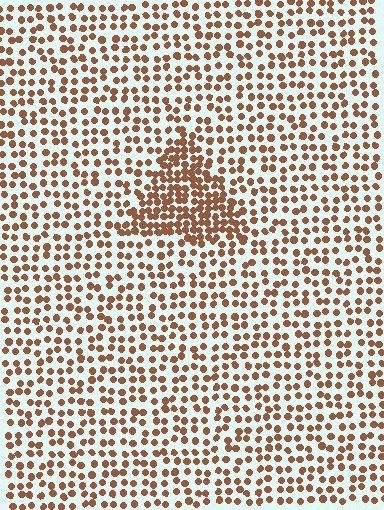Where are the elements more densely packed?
The elements are more densely packed inside the triangle boundary.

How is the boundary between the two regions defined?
The boundary is defined by a change in element density (approximately 2.0x ratio). All elements are the same color, size, and shape.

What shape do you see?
I see a triangle.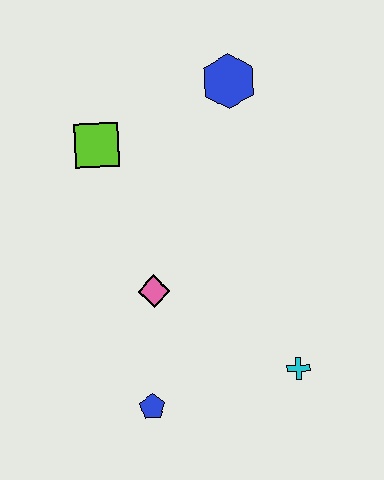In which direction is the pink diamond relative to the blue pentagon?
The pink diamond is above the blue pentagon.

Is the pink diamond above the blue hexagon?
No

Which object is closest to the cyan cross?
The blue pentagon is closest to the cyan cross.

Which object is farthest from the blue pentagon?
The blue hexagon is farthest from the blue pentagon.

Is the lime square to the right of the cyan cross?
No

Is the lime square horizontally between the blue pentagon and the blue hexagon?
No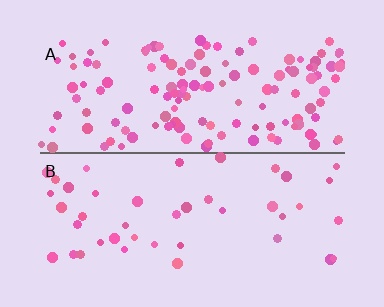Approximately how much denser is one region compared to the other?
Approximately 3.1× — region A over region B.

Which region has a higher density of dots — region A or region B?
A (the top).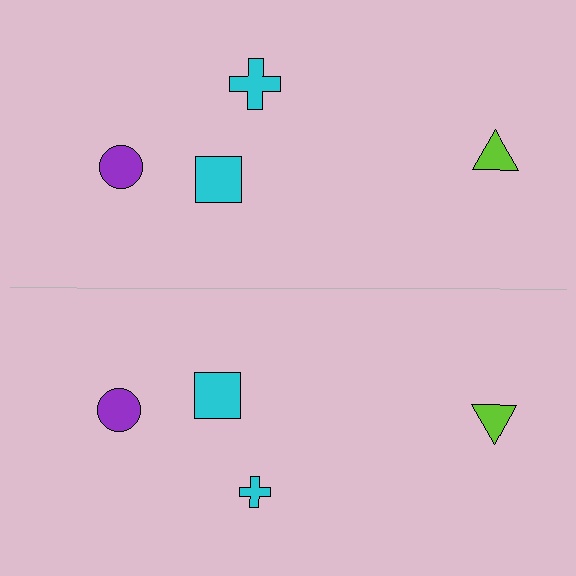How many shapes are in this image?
There are 8 shapes in this image.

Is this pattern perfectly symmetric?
No, the pattern is not perfectly symmetric. The cyan cross on the bottom side has a different size than its mirror counterpart.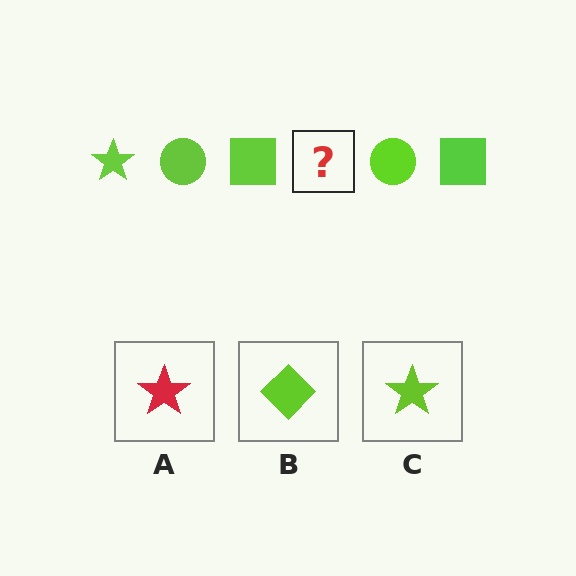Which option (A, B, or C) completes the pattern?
C.